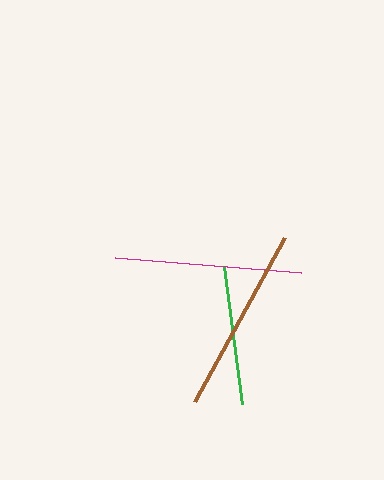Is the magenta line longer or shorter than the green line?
The magenta line is longer than the green line.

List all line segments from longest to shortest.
From longest to shortest: brown, magenta, green.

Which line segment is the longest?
The brown line is the longest at approximately 187 pixels.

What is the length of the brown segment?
The brown segment is approximately 187 pixels long.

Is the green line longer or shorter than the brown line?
The brown line is longer than the green line.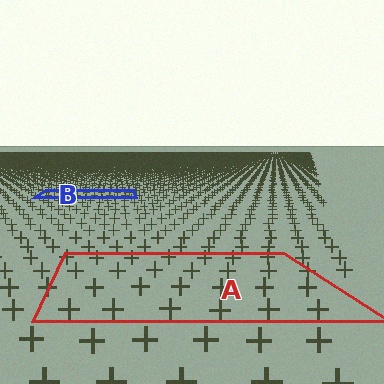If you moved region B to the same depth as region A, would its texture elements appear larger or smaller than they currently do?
They would appear larger. At a closer depth, the same texture elements are projected at a bigger on-screen size.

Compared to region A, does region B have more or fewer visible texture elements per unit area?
Region B has more texture elements per unit area — they are packed more densely because it is farther away.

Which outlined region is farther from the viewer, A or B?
Region B is farther from the viewer — the texture elements inside it appear smaller and more densely packed.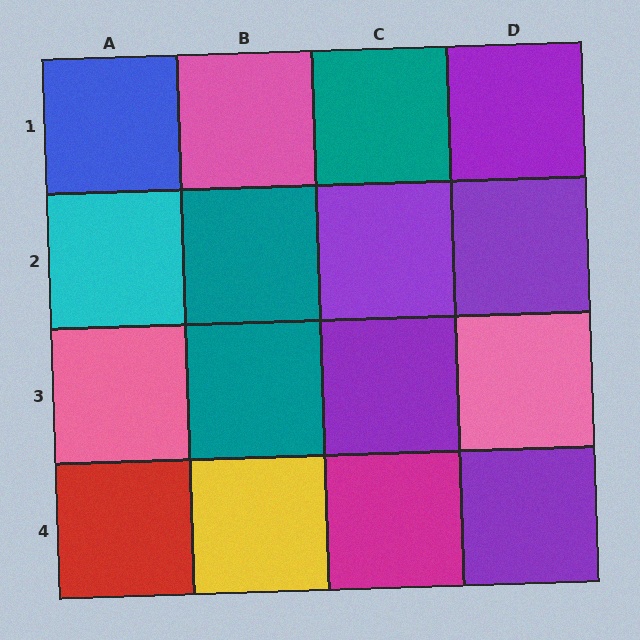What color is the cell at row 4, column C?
Magenta.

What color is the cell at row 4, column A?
Red.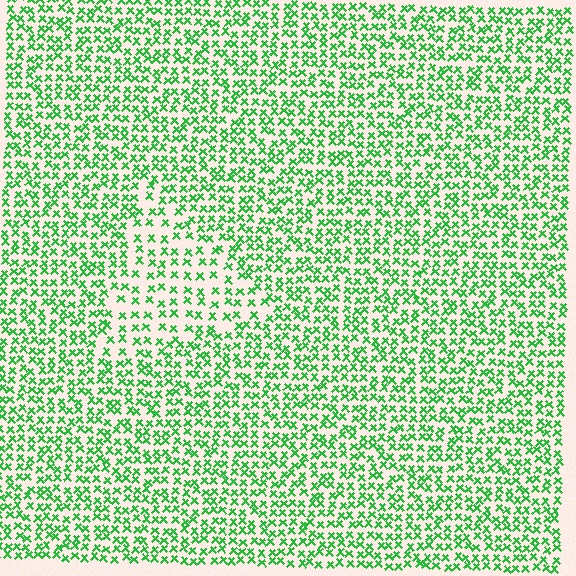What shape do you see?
I see a triangle.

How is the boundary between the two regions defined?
The boundary is defined by a change in element density (approximately 1.8x ratio). All elements are the same color, size, and shape.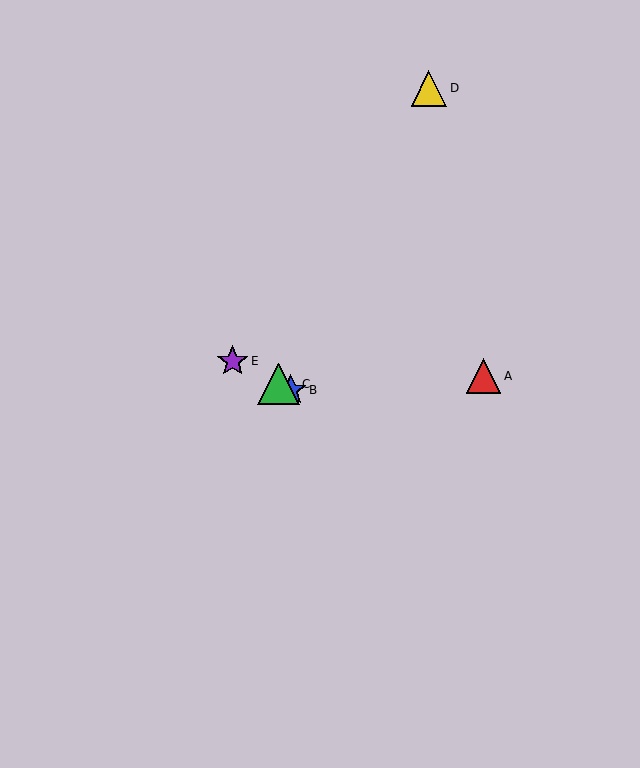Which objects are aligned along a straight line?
Objects B, C, E are aligned along a straight line.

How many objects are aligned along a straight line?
3 objects (B, C, E) are aligned along a straight line.